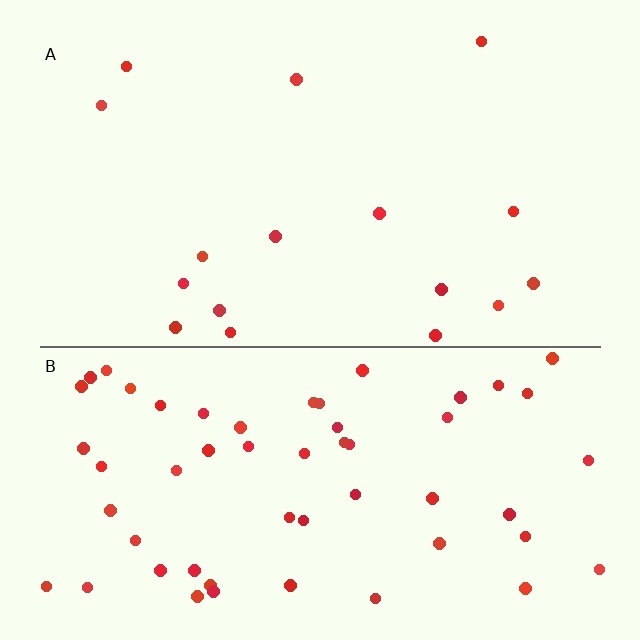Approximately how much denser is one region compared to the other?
Approximately 3.5× — region B over region A.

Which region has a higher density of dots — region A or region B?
B (the bottom).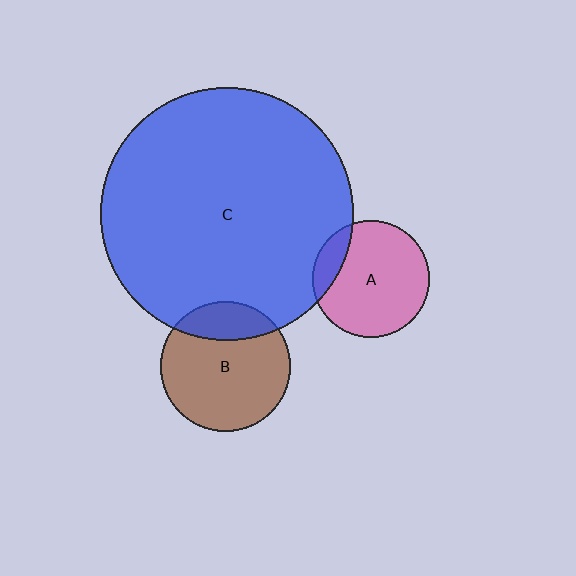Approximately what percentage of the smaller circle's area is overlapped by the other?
Approximately 20%.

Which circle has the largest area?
Circle C (blue).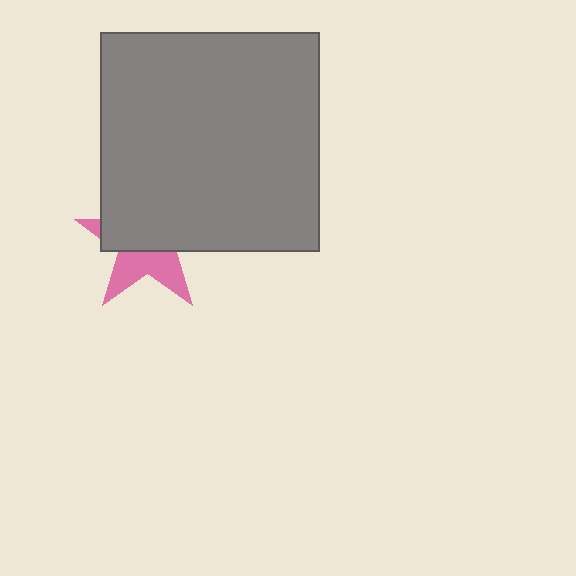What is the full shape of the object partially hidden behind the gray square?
The partially hidden object is a pink star.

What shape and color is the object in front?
The object in front is a gray square.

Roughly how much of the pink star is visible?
A small part of it is visible (roughly 41%).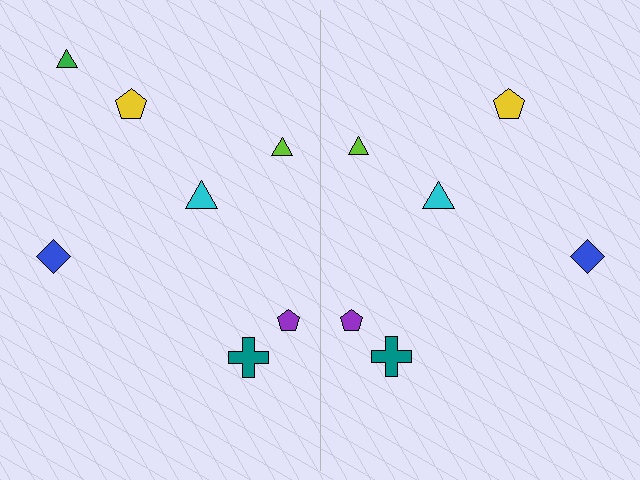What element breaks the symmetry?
A green triangle is missing from the right side.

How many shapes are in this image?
There are 13 shapes in this image.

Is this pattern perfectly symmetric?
No, the pattern is not perfectly symmetric. A green triangle is missing from the right side.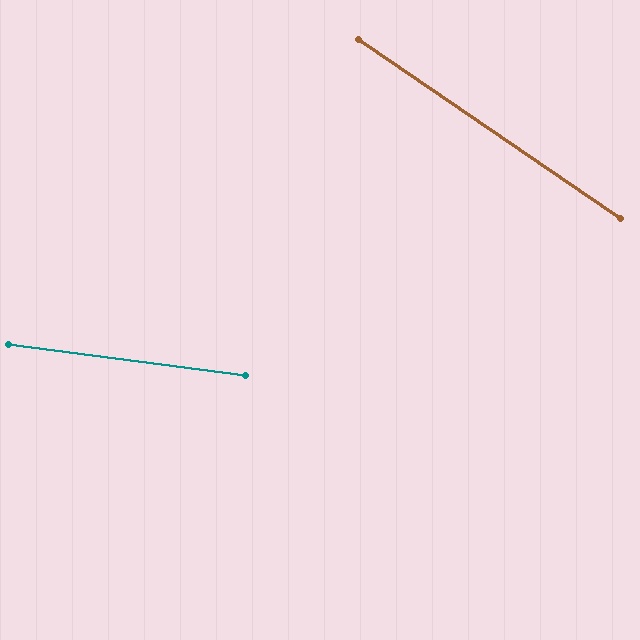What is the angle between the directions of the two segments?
Approximately 27 degrees.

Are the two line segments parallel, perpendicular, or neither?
Neither parallel nor perpendicular — they differ by about 27°.